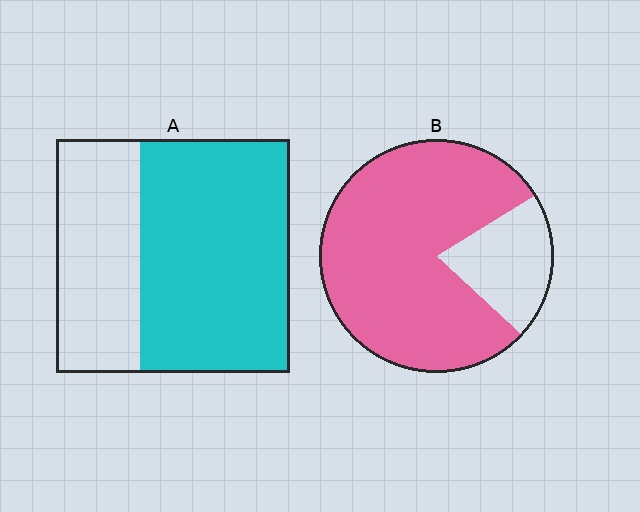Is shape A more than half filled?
Yes.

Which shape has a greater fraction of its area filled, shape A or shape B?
Shape B.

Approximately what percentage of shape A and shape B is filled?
A is approximately 65% and B is approximately 80%.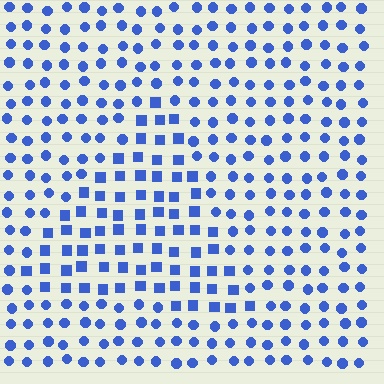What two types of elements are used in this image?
The image uses squares inside the triangle region and circles outside it.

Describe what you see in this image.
The image is filled with small blue elements arranged in a uniform grid. A triangle-shaped region contains squares, while the surrounding area contains circles. The boundary is defined purely by the change in element shape.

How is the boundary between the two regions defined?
The boundary is defined by a change in element shape: squares inside vs. circles outside. All elements share the same color and spacing.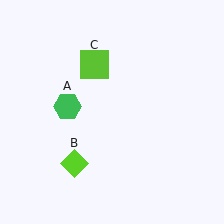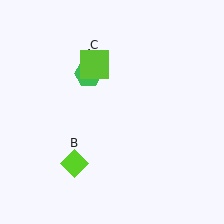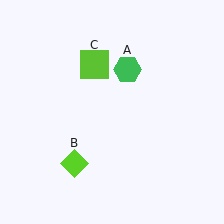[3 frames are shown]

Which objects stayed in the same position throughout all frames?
Lime diamond (object B) and lime square (object C) remained stationary.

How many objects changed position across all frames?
1 object changed position: green hexagon (object A).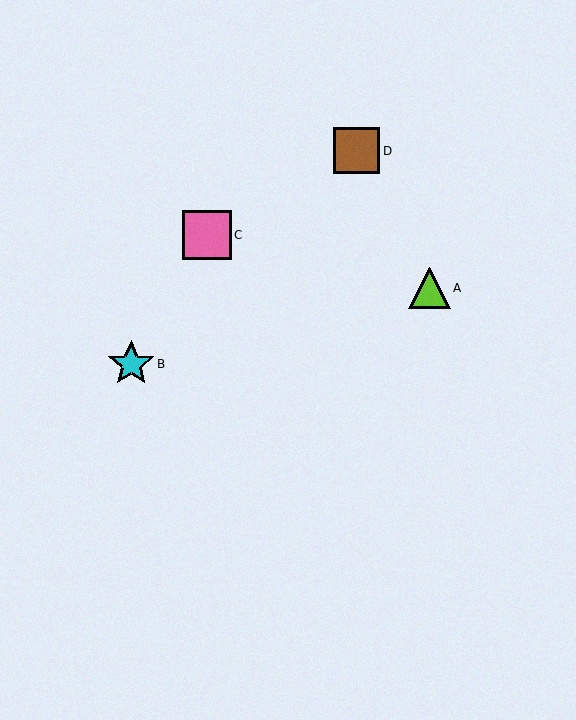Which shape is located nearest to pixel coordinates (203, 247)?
The pink square (labeled C) at (207, 235) is nearest to that location.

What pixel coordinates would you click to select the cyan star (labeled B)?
Click at (131, 364) to select the cyan star B.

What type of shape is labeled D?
Shape D is a brown square.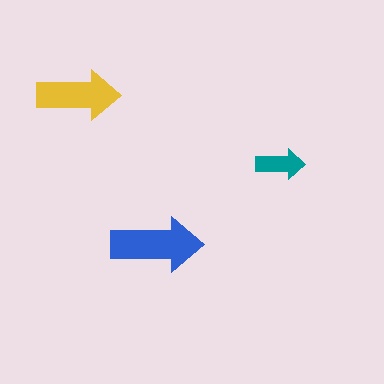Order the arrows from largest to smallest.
the blue one, the yellow one, the teal one.